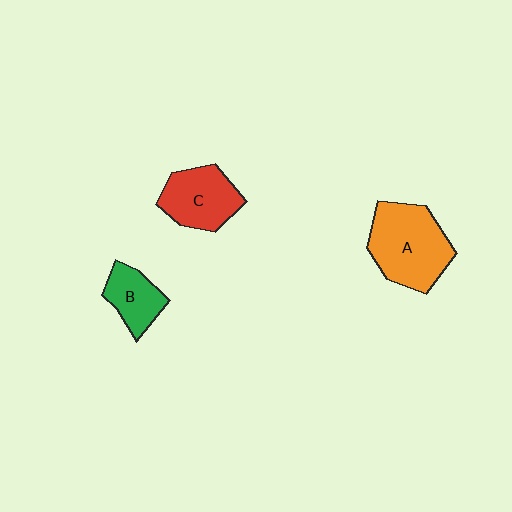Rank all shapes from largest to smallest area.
From largest to smallest: A (orange), C (red), B (green).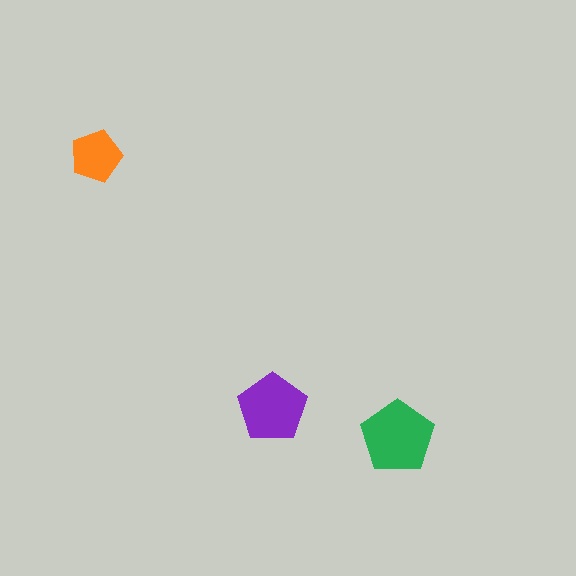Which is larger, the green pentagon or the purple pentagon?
The green one.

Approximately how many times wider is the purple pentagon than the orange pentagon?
About 1.5 times wider.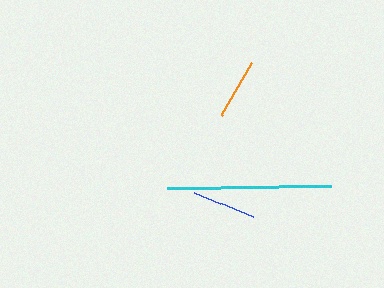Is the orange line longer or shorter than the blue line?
The blue line is longer than the orange line.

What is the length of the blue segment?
The blue segment is approximately 64 pixels long.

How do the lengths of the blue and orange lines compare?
The blue and orange lines are approximately the same length.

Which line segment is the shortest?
The orange line is the shortest at approximately 61 pixels.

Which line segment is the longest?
The cyan line is the longest at approximately 164 pixels.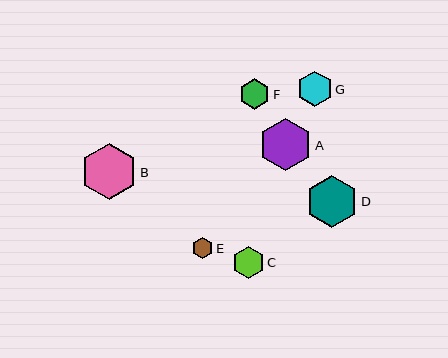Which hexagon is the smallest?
Hexagon E is the smallest with a size of approximately 21 pixels.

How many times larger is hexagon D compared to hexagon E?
Hexagon D is approximately 2.5 times the size of hexagon E.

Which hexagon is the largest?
Hexagon B is the largest with a size of approximately 56 pixels.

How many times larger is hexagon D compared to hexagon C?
Hexagon D is approximately 1.7 times the size of hexagon C.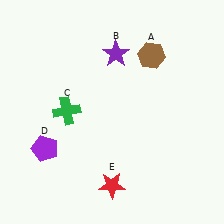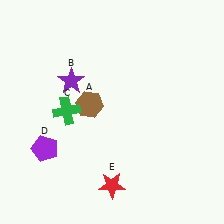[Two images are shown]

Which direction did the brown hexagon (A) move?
The brown hexagon (A) moved left.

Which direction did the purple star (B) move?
The purple star (B) moved left.